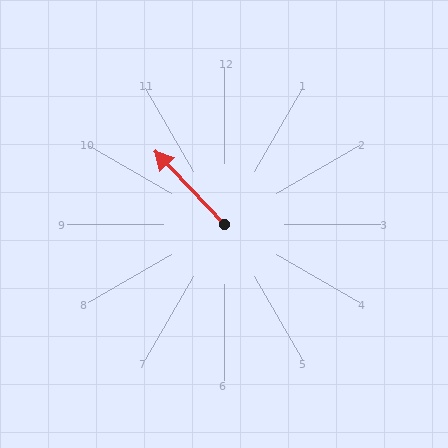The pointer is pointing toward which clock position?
Roughly 11 o'clock.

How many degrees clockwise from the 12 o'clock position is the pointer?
Approximately 316 degrees.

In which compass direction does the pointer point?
Northwest.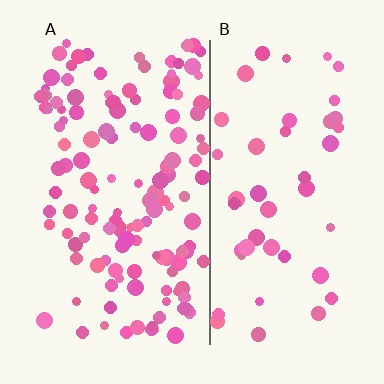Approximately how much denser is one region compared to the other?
Approximately 2.9× — region A over region B.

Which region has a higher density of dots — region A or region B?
A (the left).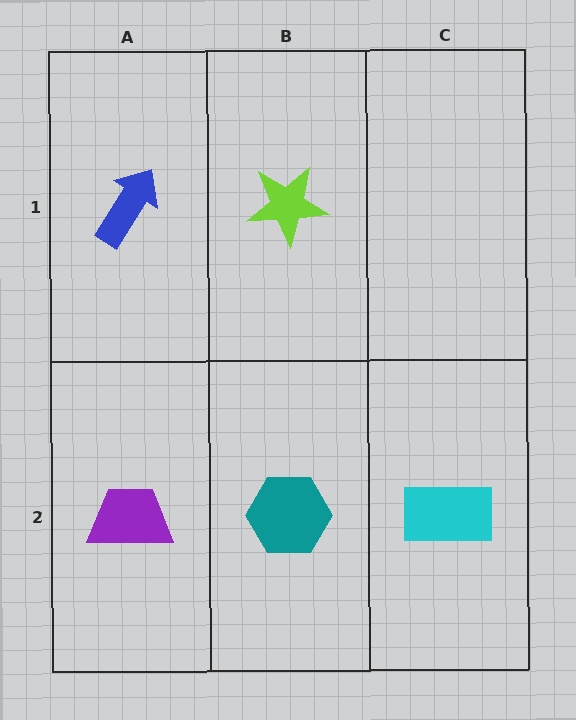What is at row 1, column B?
A lime star.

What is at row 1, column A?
A blue arrow.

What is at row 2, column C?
A cyan rectangle.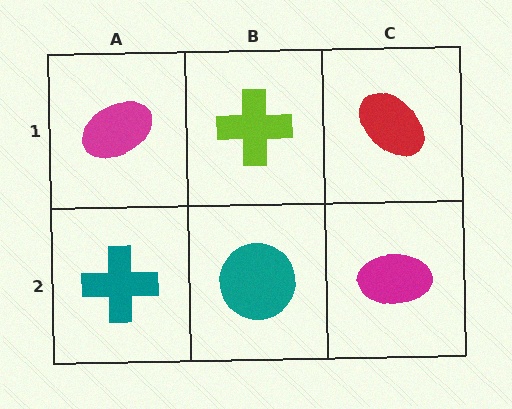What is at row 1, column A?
A magenta ellipse.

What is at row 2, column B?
A teal circle.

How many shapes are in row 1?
3 shapes.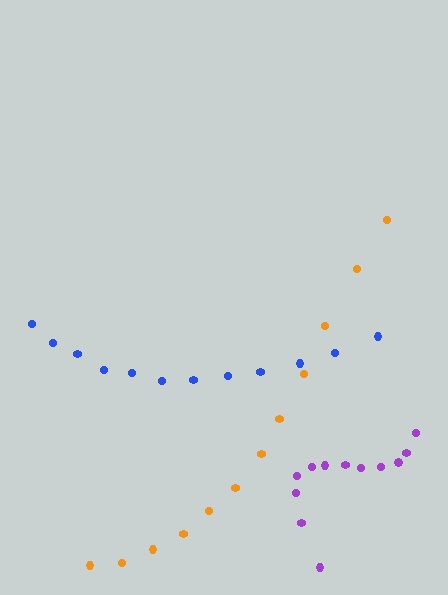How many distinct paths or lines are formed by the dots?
There are 3 distinct paths.